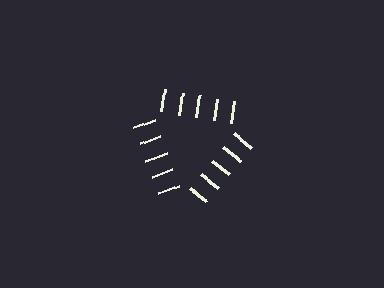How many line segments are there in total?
15 — 5 along each of the 3 edges.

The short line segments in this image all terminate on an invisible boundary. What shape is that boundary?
An illusory triangle — the line segments terminate on its edges but no continuous stroke is drawn.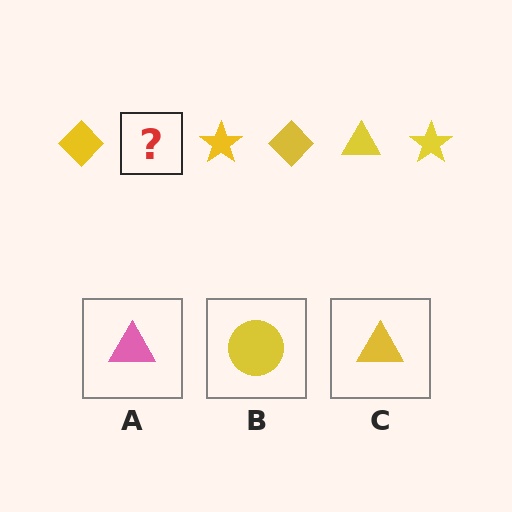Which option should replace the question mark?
Option C.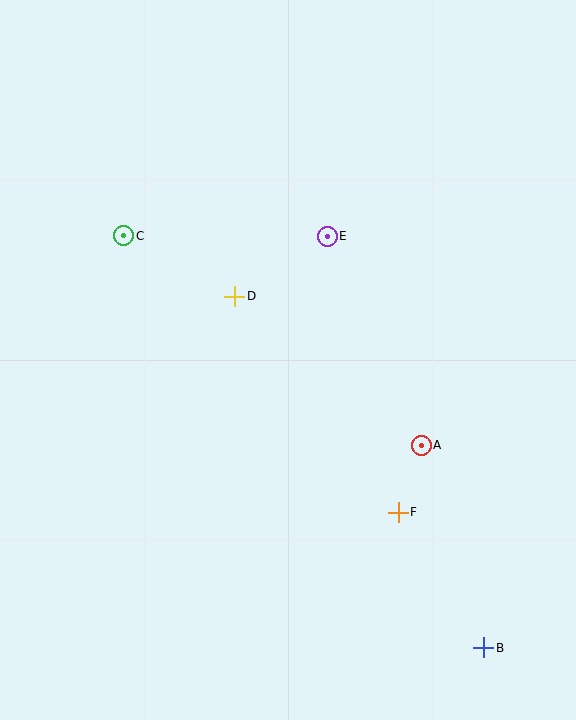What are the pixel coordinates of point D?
Point D is at (235, 296).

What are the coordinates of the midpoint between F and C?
The midpoint between F and C is at (261, 374).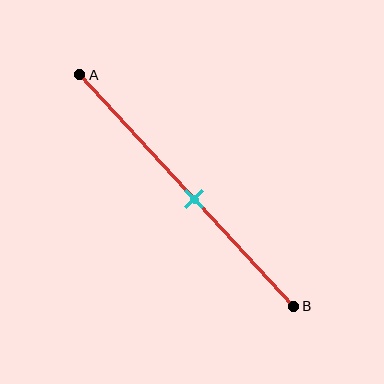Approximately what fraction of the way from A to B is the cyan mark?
The cyan mark is approximately 55% of the way from A to B.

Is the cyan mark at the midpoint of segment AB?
No, the mark is at about 55% from A, not at the 50% midpoint.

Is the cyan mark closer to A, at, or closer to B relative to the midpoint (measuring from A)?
The cyan mark is closer to point B than the midpoint of segment AB.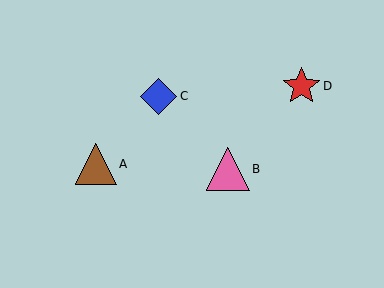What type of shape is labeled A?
Shape A is a brown triangle.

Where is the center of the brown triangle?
The center of the brown triangle is at (96, 164).